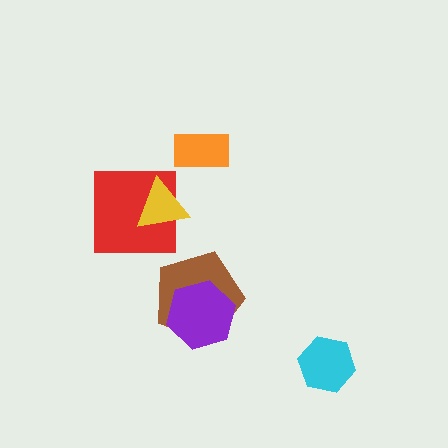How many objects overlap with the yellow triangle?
1 object overlaps with the yellow triangle.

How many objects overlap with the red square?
1 object overlaps with the red square.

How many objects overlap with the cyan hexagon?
0 objects overlap with the cyan hexagon.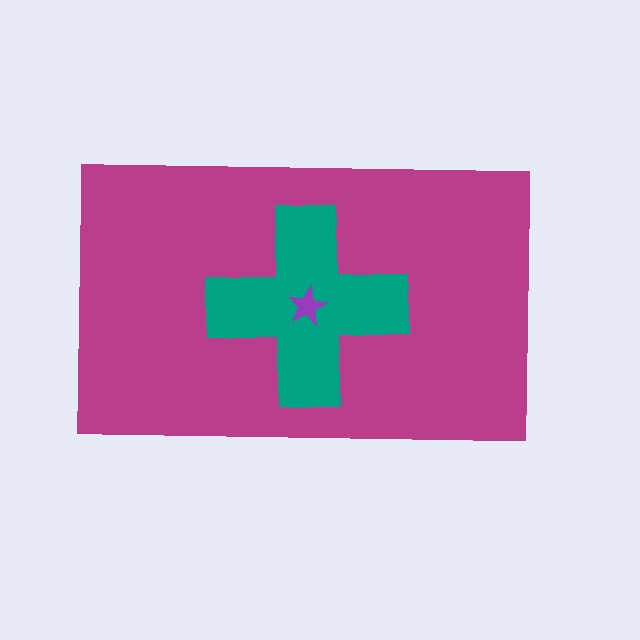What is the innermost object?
The purple star.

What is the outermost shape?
The magenta rectangle.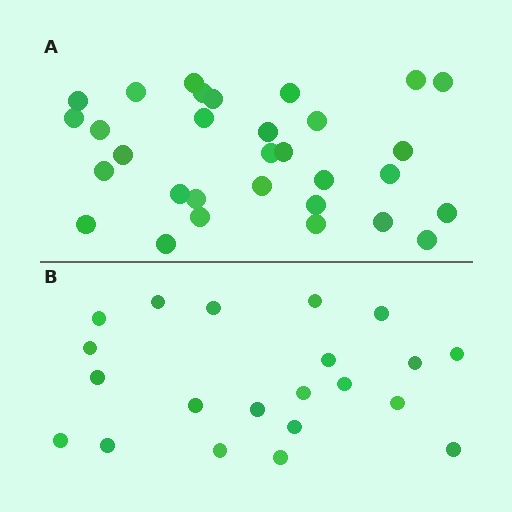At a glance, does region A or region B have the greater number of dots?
Region A (the top region) has more dots.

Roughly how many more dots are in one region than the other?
Region A has roughly 10 or so more dots than region B.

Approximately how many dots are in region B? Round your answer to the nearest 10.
About 20 dots. (The exact count is 21, which rounds to 20.)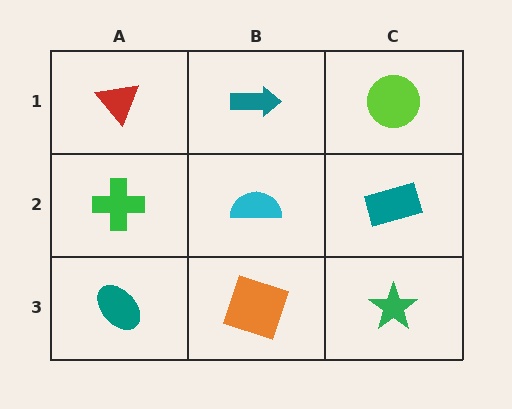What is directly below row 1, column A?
A green cross.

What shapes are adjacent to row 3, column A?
A green cross (row 2, column A), an orange square (row 3, column B).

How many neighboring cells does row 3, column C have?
2.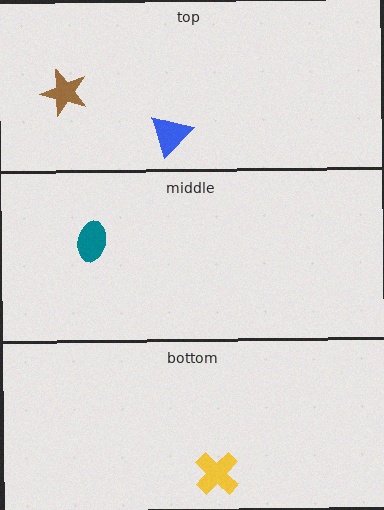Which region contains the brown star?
The top region.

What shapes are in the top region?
The blue triangle, the brown star.